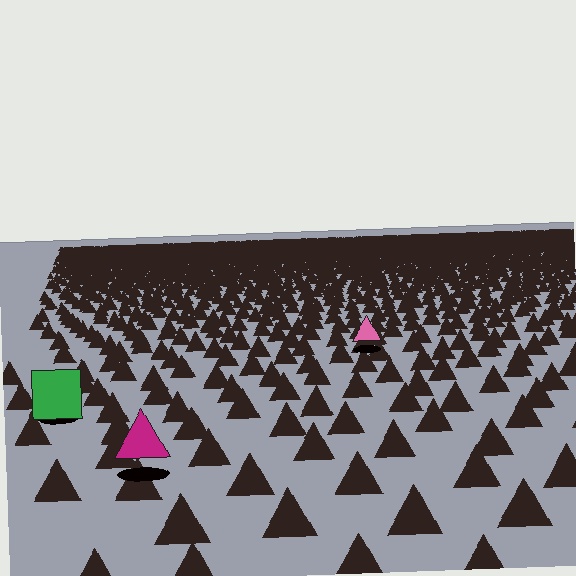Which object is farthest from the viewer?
The pink triangle is farthest from the viewer. It appears smaller and the ground texture around it is denser.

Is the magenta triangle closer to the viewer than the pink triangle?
Yes. The magenta triangle is closer — you can tell from the texture gradient: the ground texture is coarser near it.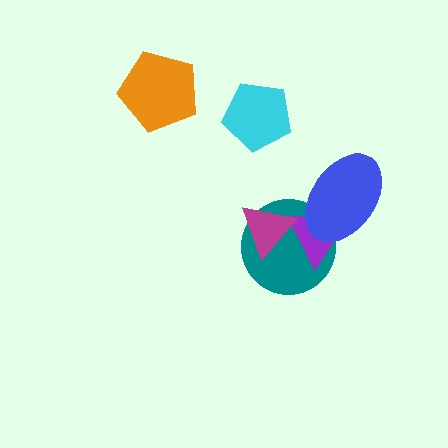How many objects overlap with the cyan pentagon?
0 objects overlap with the cyan pentagon.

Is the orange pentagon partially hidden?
No, no other shape covers it.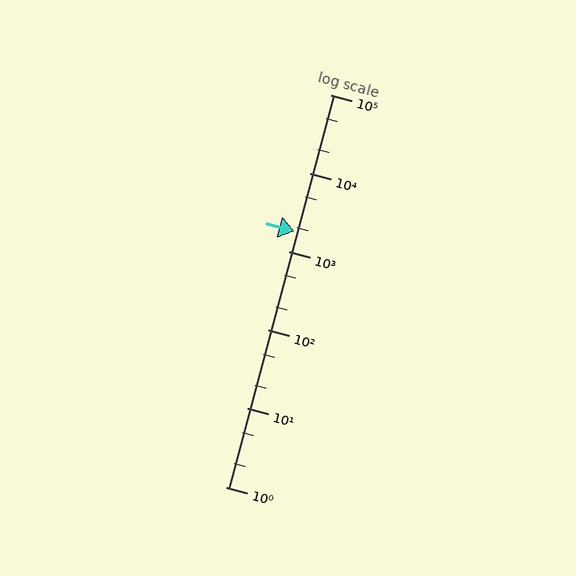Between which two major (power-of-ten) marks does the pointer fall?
The pointer is between 1000 and 10000.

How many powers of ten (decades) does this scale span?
The scale spans 5 decades, from 1 to 100000.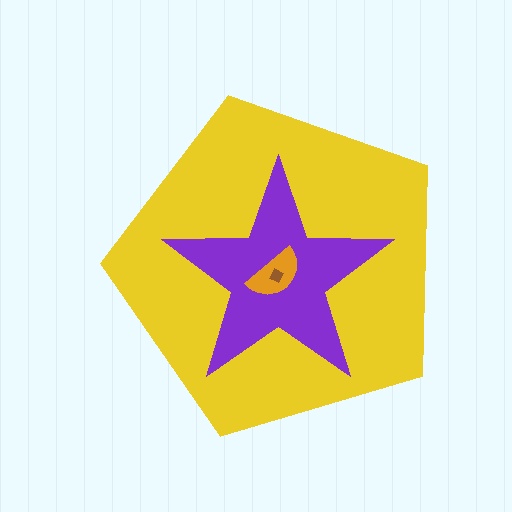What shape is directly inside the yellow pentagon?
The purple star.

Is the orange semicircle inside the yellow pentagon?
Yes.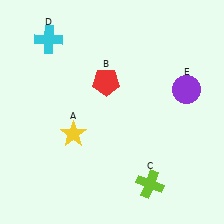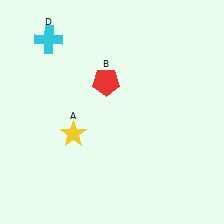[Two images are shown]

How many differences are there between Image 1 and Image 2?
There are 2 differences between the two images.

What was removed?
The purple circle (E), the lime cross (C) were removed in Image 2.